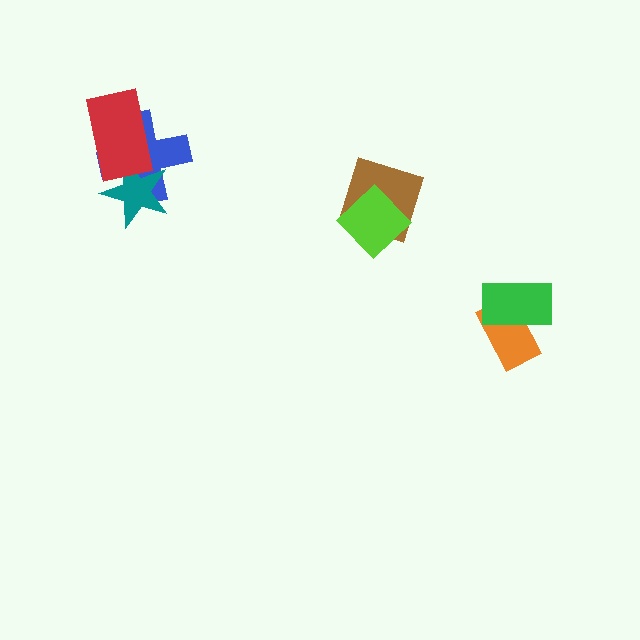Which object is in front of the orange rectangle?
The green rectangle is in front of the orange rectangle.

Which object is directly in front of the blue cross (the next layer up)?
The teal star is directly in front of the blue cross.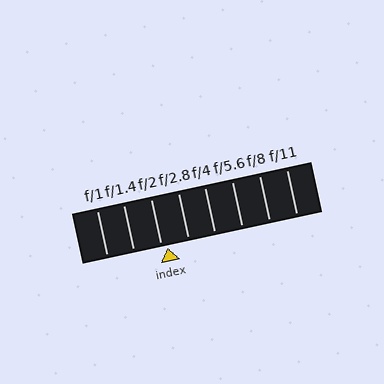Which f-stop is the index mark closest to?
The index mark is closest to f/2.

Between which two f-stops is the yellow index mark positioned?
The index mark is between f/2 and f/2.8.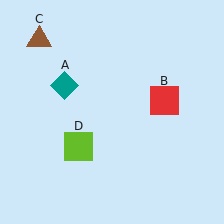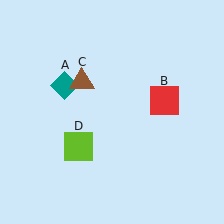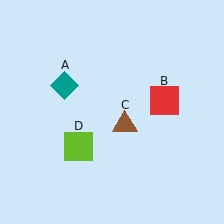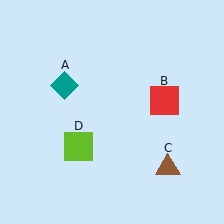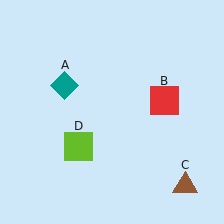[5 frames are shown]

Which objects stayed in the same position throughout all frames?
Teal diamond (object A) and red square (object B) and lime square (object D) remained stationary.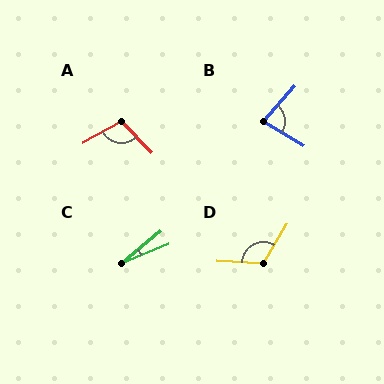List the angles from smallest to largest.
C (17°), B (80°), A (105°), D (118°).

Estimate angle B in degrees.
Approximately 80 degrees.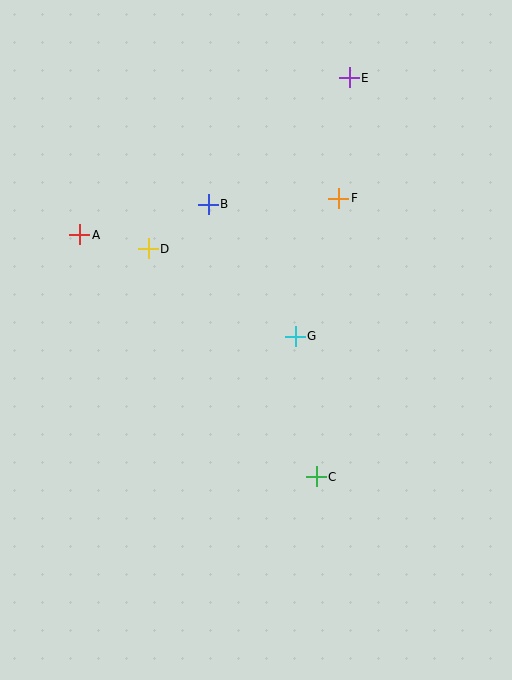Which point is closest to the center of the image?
Point G at (295, 336) is closest to the center.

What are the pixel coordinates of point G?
Point G is at (295, 336).